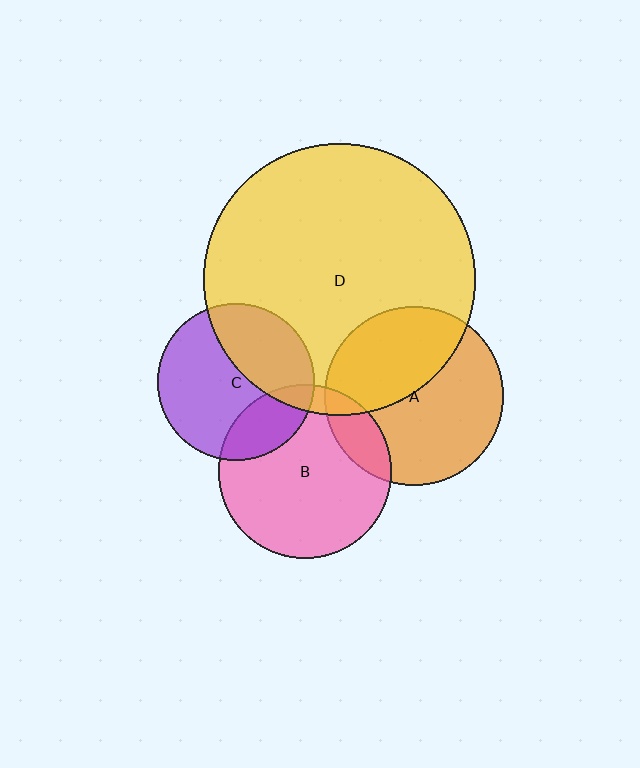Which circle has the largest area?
Circle D (yellow).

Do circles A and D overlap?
Yes.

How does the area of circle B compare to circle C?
Approximately 1.2 times.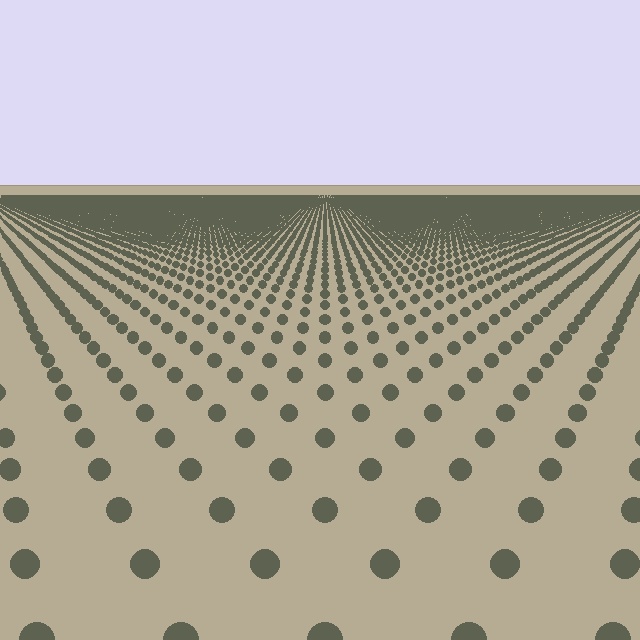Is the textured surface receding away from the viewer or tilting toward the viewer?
The surface is receding away from the viewer. Texture elements get smaller and denser toward the top.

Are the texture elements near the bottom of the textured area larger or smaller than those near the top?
Larger. Near the bottom, elements are closer to the viewer and appear at a bigger on-screen size.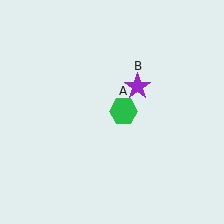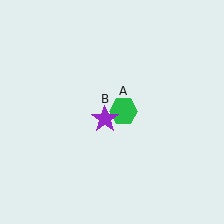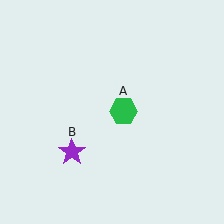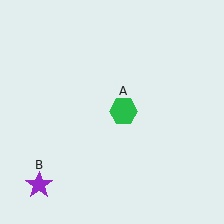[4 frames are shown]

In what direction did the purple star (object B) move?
The purple star (object B) moved down and to the left.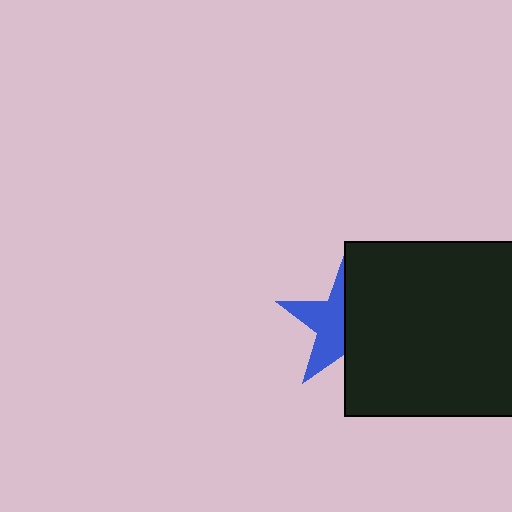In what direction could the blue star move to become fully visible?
The blue star could move left. That would shift it out from behind the black square entirely.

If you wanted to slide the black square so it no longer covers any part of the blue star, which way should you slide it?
Slide it right — that is the most direct way to separate the two shapes.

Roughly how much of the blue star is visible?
About half of it is visible (roughly 47%).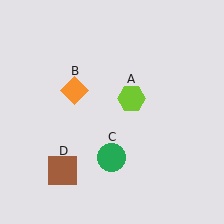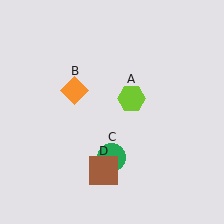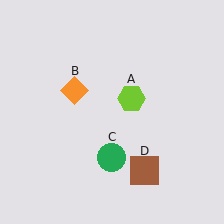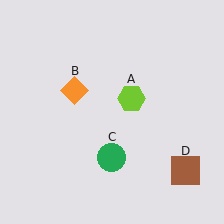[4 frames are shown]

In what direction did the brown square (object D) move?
The brown square (object D) moved right.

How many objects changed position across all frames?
1 object changed position: brown square (object D).